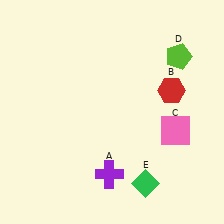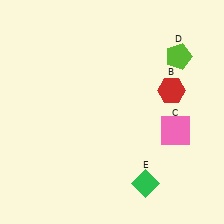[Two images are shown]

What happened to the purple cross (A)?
The purple cross (A) was removed in Image 2. It was in the bottom-left area of Image 1.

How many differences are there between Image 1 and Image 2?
There is 1 difference between the two images.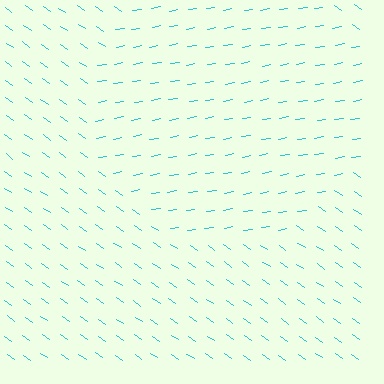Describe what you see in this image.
The image is filled with small cyan line segments. A circle region in the image has lines oriented differently from the surrounding lines, creating a visible texture boundary.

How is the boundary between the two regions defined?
The boundary is defined purely by a change in line orientation (approximately 45 degrees difference). All lines are the same color and thickness.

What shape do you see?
I see a circle.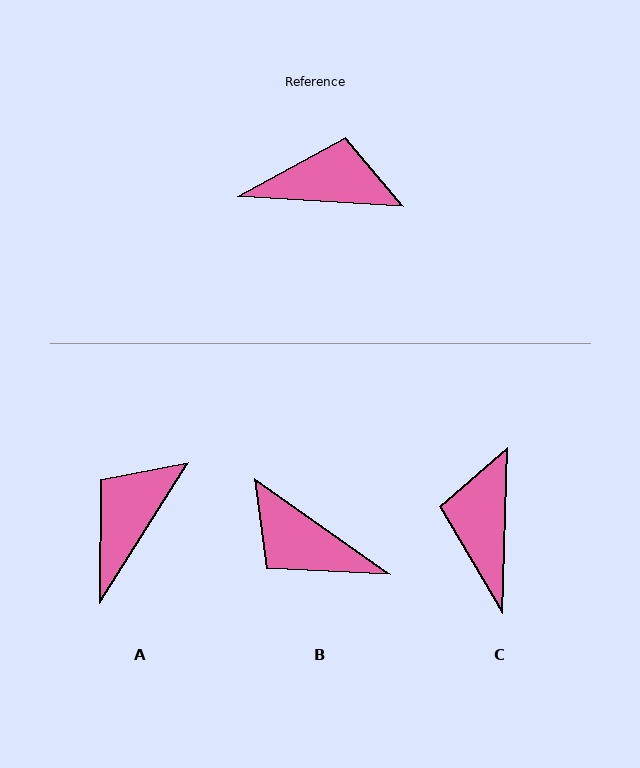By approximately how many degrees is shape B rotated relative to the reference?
Approximately 148 degrees counter-clockwise.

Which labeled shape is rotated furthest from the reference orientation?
B, about 148 degrees away.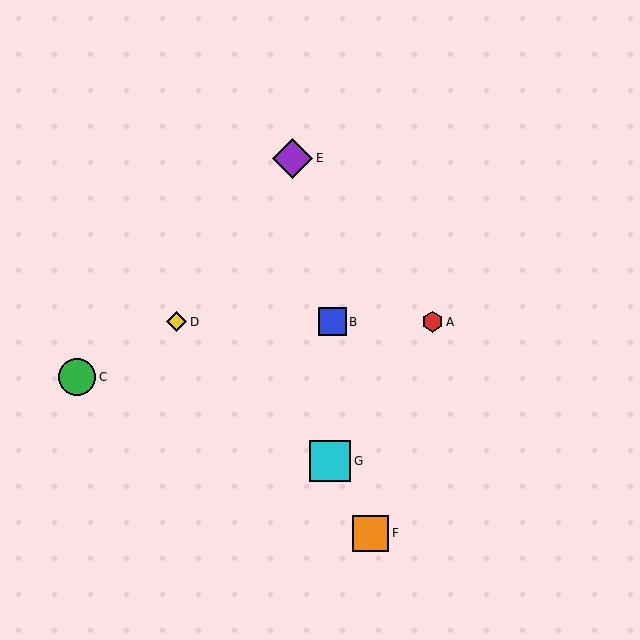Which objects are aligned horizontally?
Objects A, B, D are aligned horizontally.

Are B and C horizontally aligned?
No, B is at y≈322 and C is at y≈377.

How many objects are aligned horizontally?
3 objects (A, B, D) are aligned horizontally.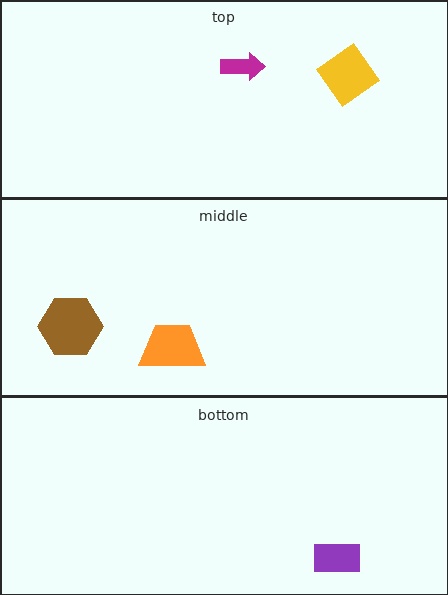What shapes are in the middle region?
The brown hexagon, the orange trapezoid.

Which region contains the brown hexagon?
The middle region.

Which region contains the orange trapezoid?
The middle region.